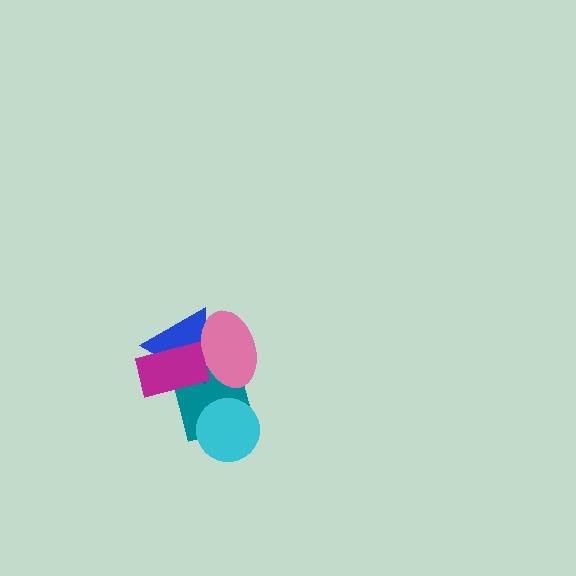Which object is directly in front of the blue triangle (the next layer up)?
The magenta rectangle is directly in front of the blue triangle.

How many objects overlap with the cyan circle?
1 object overlaps with the cyan circle.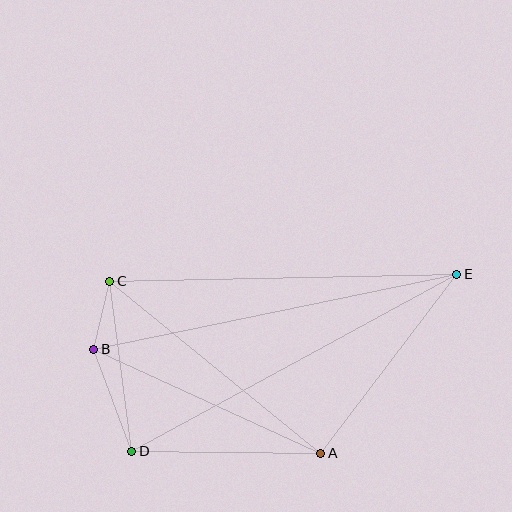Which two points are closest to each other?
Points B and C are closest to each other.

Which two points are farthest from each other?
Points B and E are farthest from each other.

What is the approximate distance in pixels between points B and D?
The distance between B and D is approximately 109 pixels.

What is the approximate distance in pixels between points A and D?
The distance between A and D is approximately 189 pixels.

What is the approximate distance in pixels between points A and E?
The distance between A and E is approximately 225 pixels.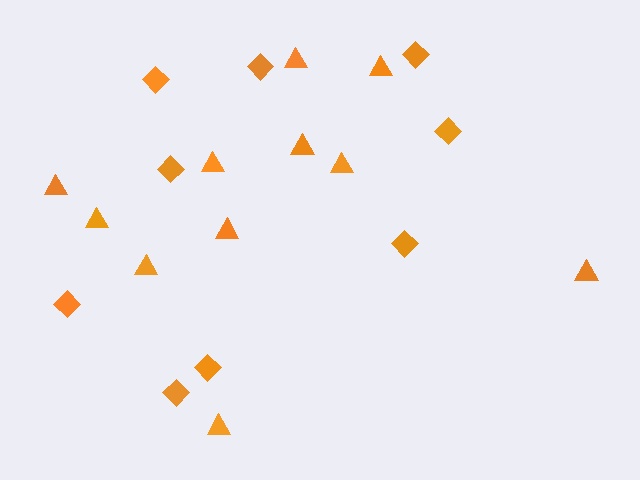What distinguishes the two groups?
There are 2 groups: one group of triangles (11) and one group of diamonds (9).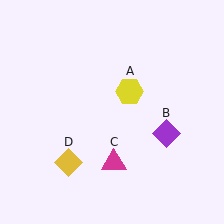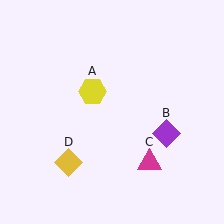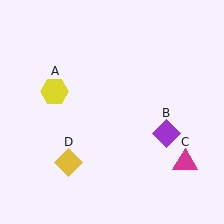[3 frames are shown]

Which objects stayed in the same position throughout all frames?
Purple diamond (object B) and yellow diamond (object D) remained stationary.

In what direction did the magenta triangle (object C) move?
The magenta triangle (object C) moved right.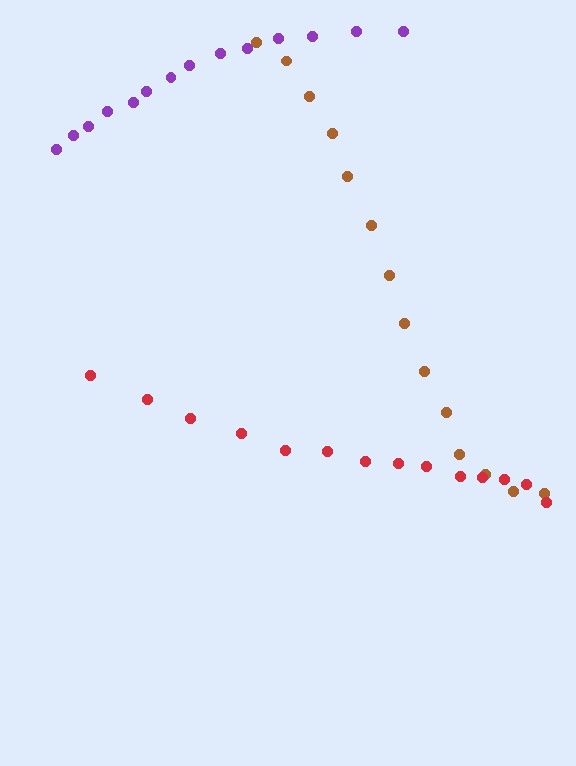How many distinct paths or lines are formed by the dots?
There are 3 distinct paths.